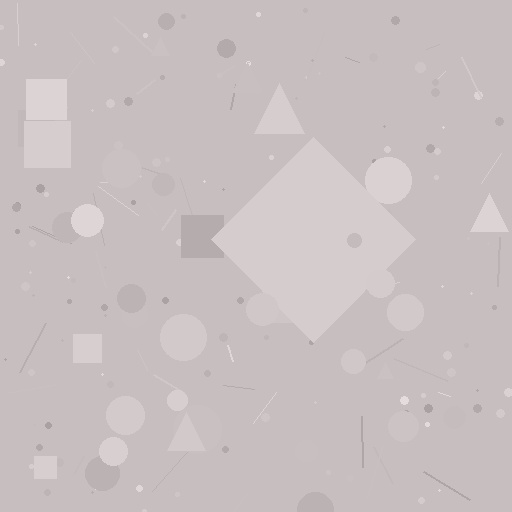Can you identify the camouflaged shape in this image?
The camouflaged shape is a diamond.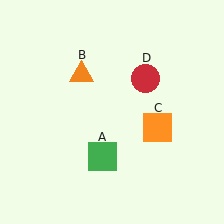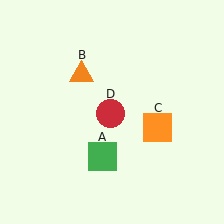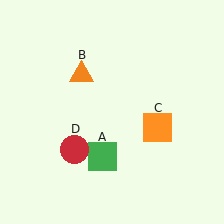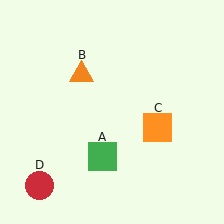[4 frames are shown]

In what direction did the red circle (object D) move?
The red circle (object D) moved down and to the left.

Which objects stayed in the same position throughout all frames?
Green square (object A) and orange triangle (object B) and orange square (object C) remained stationary.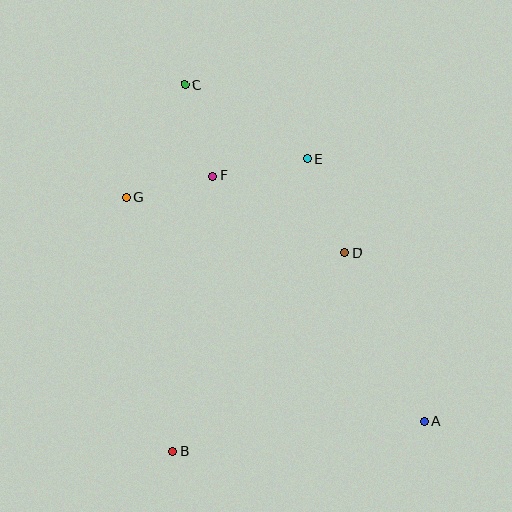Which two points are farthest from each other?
Points A and C are farthest from each other.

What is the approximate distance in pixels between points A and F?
The distance between A and F is approximately 324 pixels.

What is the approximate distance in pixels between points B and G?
The distance between B and G is approximately 258 pixels.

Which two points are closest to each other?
Points F and G are closest to each other.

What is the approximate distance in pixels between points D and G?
The distance between D and G is approximately 225 pixels.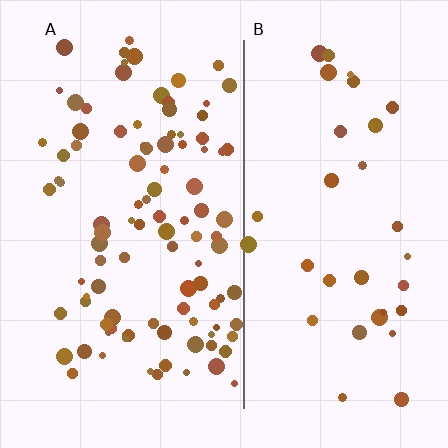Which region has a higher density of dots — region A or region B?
A (the left).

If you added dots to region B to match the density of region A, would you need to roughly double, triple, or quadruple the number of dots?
Approximately triple.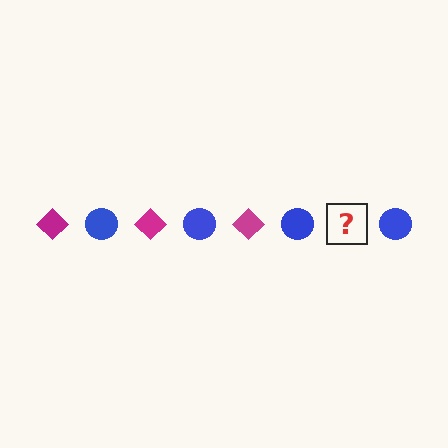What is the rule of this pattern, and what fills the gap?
The rule is that the pattern alternates between magenta diamond and blue circle. The gap should be filled with a magenta diamond.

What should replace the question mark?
The question mark should be replaced with a magenta diamond.